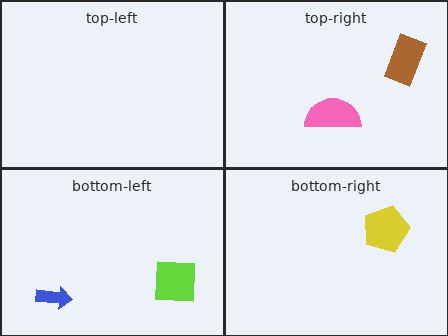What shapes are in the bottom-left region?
The blue arrow, the lime square.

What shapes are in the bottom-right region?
The yellow pentagon.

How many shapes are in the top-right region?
2.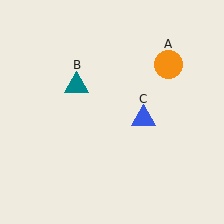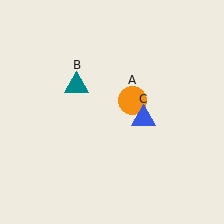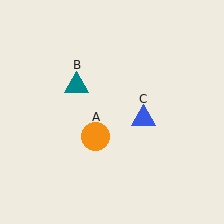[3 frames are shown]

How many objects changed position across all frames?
1 object changed position: orange circle (object A).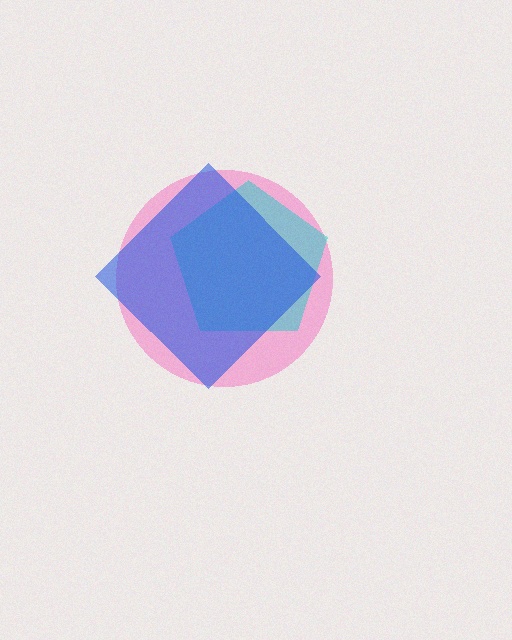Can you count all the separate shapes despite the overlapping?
Yes, there are 3 separate shapes.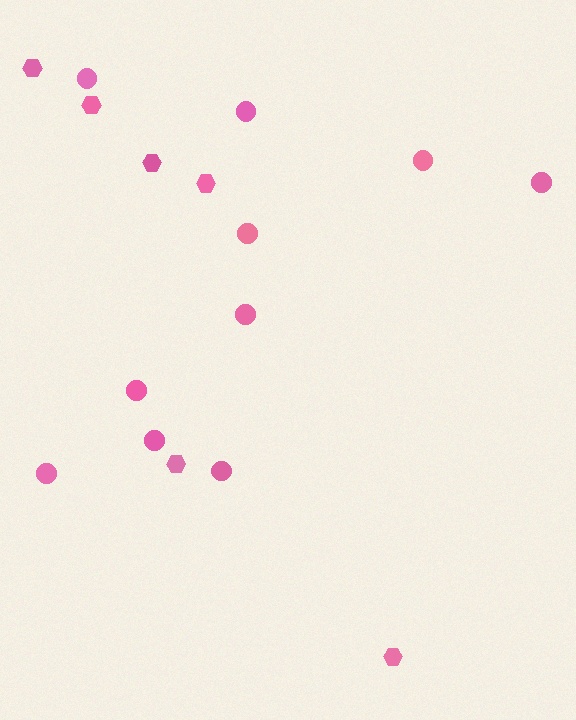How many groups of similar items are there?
There are 2 groups: one group of circles (10) and one group of hexagons (6).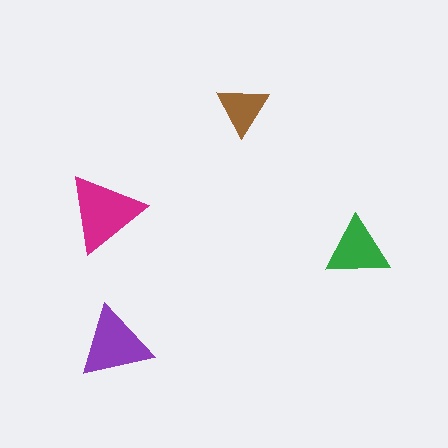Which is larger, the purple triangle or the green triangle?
The purple one.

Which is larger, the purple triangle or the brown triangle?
The purple one.